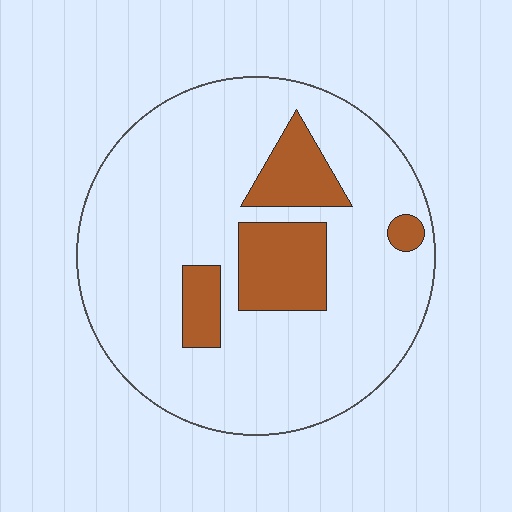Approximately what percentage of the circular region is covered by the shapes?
Approximately 20%.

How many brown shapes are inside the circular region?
4.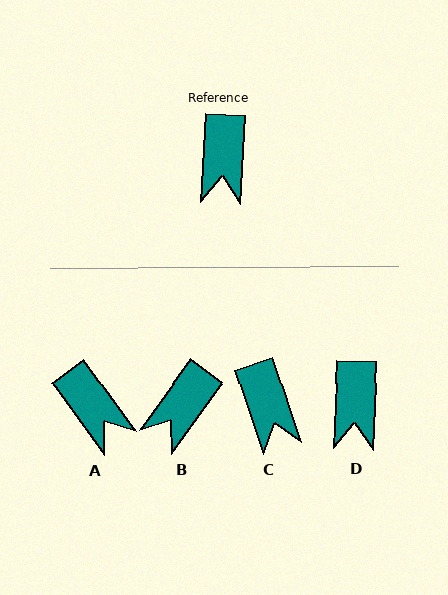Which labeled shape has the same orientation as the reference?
D.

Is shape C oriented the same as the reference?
No, it is off by about 21 degrees.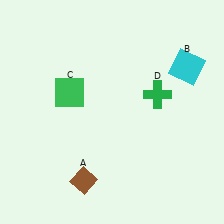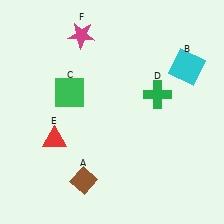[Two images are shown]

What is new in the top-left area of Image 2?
A magenta star (F) was added in the top-left area of Image 2.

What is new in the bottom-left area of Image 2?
A red triangle (E) was added in the bottom-left area of Image 2.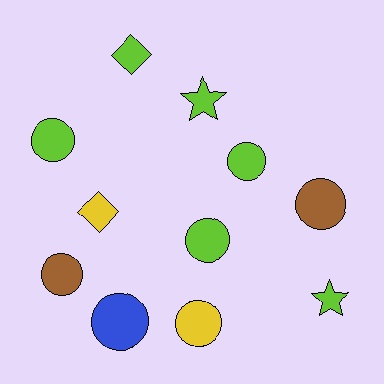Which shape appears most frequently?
Circle, with 7 objects.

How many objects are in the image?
There are 11 objects.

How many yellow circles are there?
There is 1 yellow circle.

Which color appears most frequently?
Lime, with 6 objects.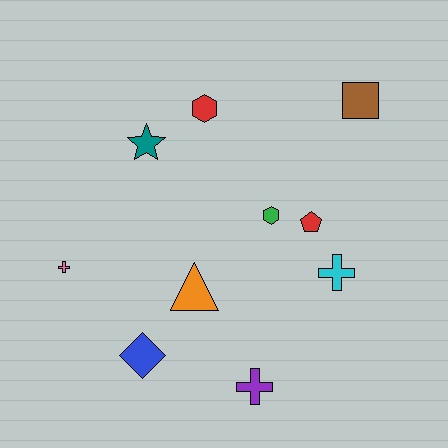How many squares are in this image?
There is 1 square.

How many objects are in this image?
There are 10 objects.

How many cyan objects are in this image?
There is 1 cyan object.